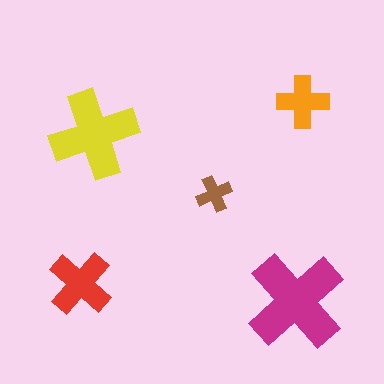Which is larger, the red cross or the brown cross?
The red one.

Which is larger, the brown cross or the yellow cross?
The yellow one.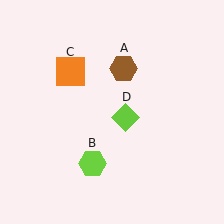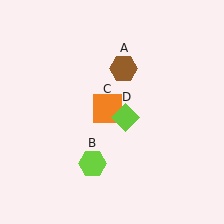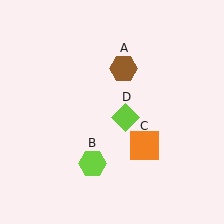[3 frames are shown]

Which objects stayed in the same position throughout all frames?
Brown hexagon (object A) and lime hexagon (object B) and lime diamond (object D) remained stationary.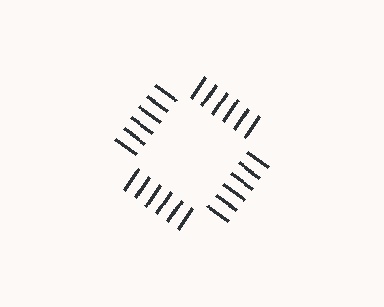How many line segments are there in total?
24 — 6 along each of the 4 edges.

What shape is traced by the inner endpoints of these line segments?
An illusory square — the line segments terminate on its edges but no continuous stroke is drawn.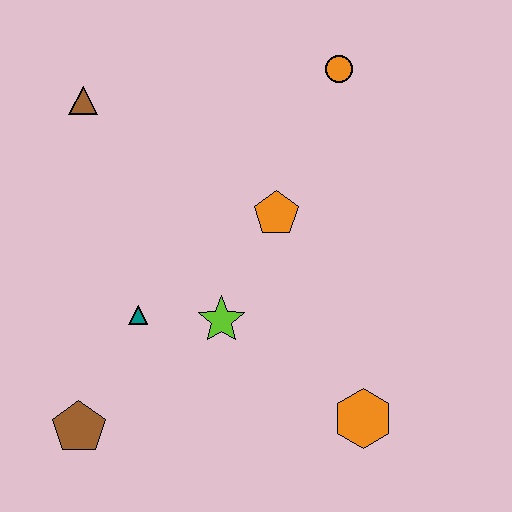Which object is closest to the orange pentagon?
The lime star is closest to the orange pentagon.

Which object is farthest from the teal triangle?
The orange circle is farthest from the teal triangle.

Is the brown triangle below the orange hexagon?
No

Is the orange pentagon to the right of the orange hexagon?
No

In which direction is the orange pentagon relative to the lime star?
The orange pentagon is above the lime star.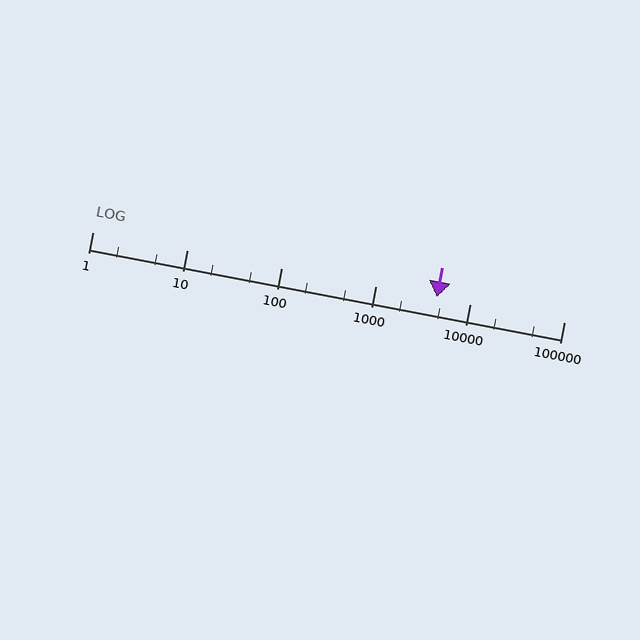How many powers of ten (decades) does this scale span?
The scale spans 5 decades, from 1 to 100000.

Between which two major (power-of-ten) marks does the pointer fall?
The pointer is between 1000 and 10000.